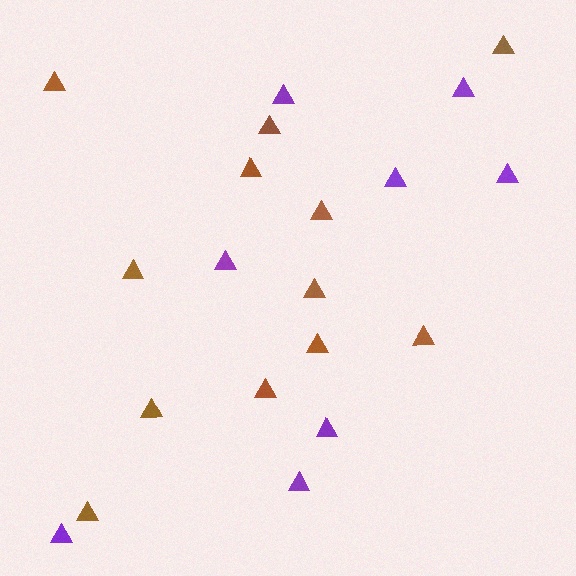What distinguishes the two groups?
There are 2 groups: one group of brown triangles (12) and one group of purple triangles (8).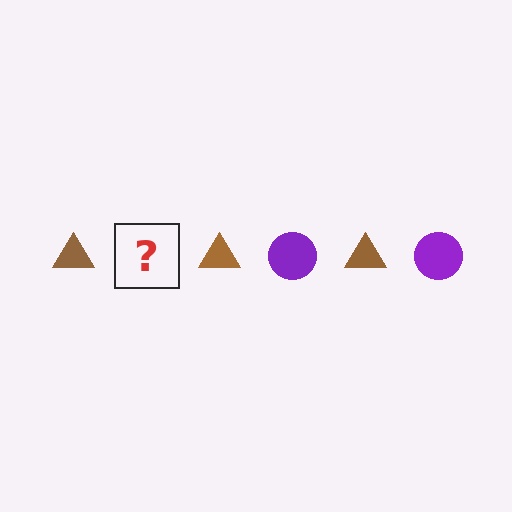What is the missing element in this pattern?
The missing element is a purple circle.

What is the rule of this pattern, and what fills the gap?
The rule is that the pattern alternates between brown triangle and purple circle. The gap should be filled with a purple circle.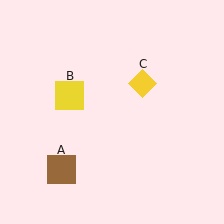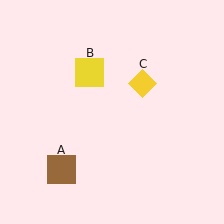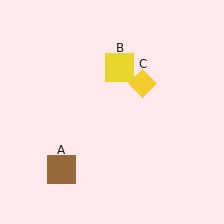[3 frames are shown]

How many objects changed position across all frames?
1 object changed position: yellow square (object B).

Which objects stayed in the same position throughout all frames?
Brown square (object A) and yellow diamond (object C) remained stationary.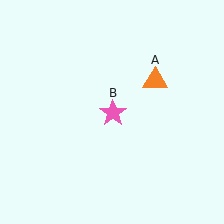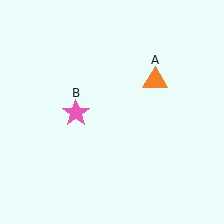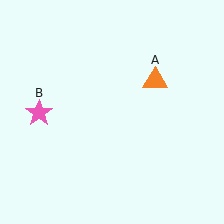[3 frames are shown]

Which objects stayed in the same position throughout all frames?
Orange triangle (object A) remained stationary.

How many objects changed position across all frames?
1 object changed position: pink star (object B).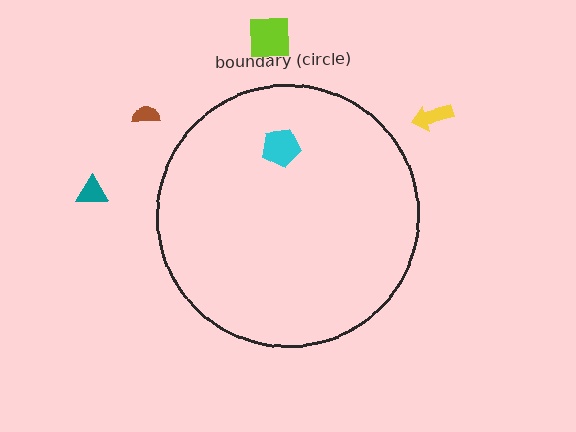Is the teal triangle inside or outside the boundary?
Outside.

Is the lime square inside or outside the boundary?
Outside.